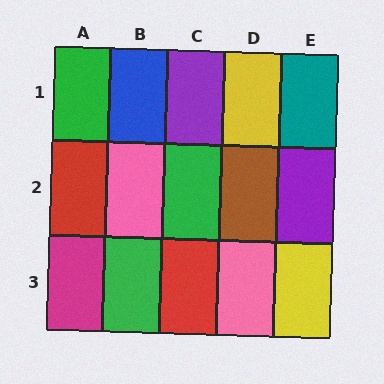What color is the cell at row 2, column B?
Pink.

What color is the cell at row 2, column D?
Brown.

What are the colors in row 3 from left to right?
Magenta, green, red, pink, yellow.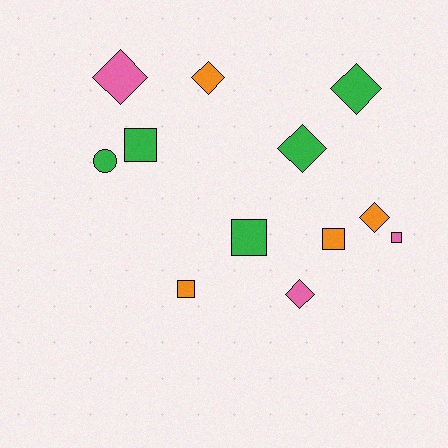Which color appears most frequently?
Green, with 5 objects.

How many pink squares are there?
There is 1 pink square.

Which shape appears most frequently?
Diamond, with 6 objects.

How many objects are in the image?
There are 12 objects.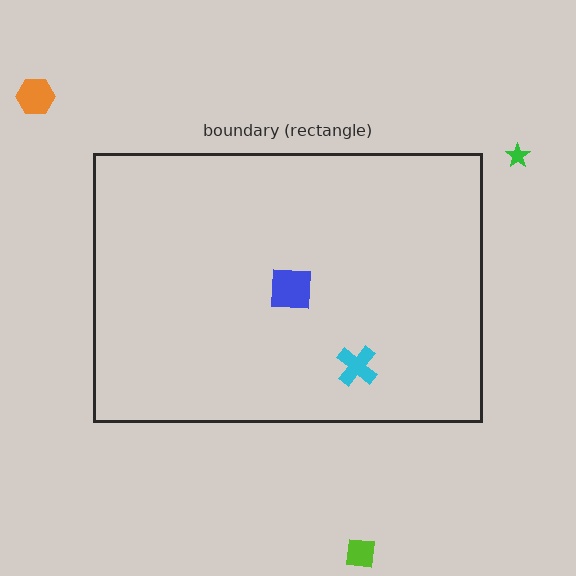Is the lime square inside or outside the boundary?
Outside.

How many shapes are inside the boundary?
2 inside, 3 outside.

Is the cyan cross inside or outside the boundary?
Inside.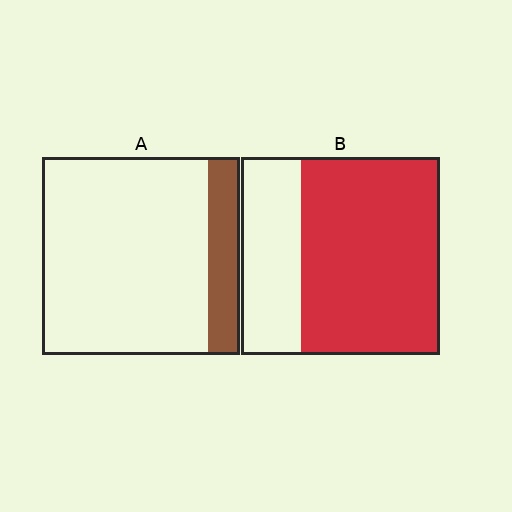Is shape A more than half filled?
No.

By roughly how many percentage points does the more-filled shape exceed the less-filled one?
By roughly 55 percentage points (B over A).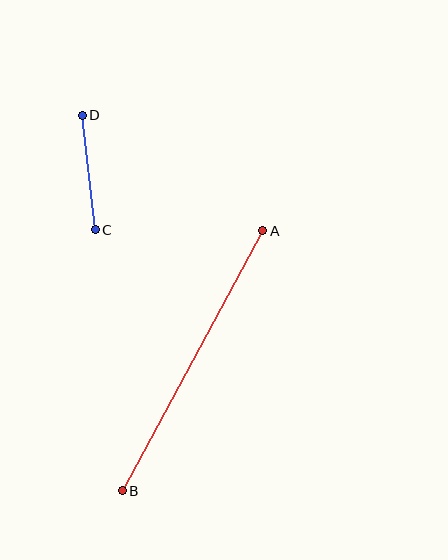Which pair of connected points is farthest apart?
Points A and B are farthest apart.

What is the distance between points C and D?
The distance is approximately 115 pixels.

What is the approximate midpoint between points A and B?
The midpoint is at approximately (192, 361) pixels.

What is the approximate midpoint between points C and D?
The midpoint is at approximately (89, 172) pixels.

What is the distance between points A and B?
The distance is approximately 295 pixels.